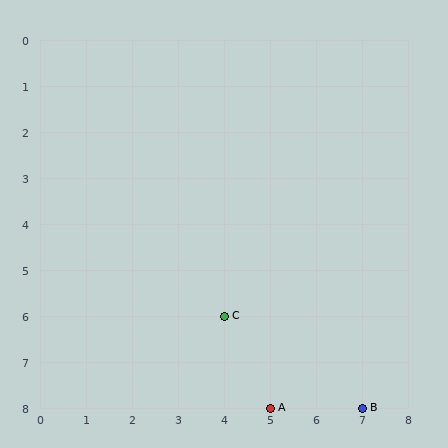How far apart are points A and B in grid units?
Points A and B are 2 columns apart.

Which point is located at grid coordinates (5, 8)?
Point A is at (5, 8).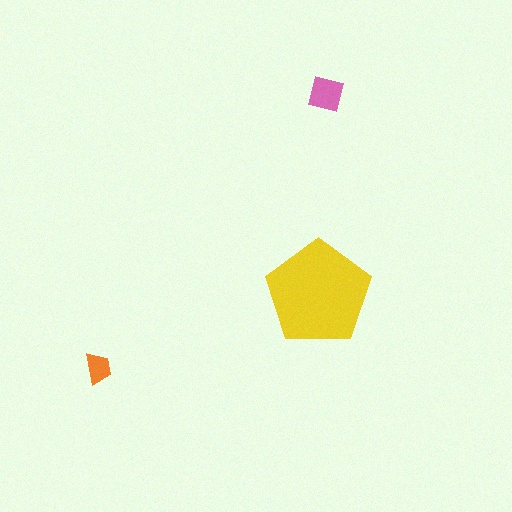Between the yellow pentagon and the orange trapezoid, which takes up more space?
The yellow pentagon.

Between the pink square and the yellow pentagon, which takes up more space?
The yellow pentagon.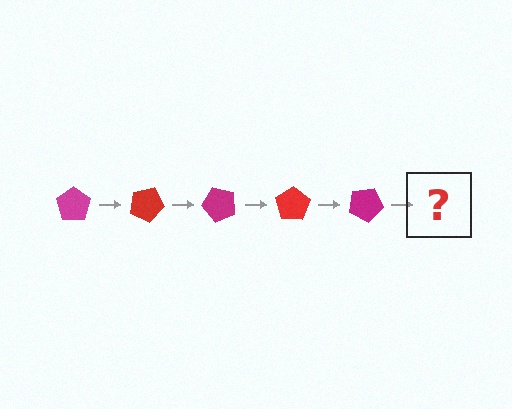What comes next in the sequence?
The next element should be a red pentagon, rotated 125 degrees from the start.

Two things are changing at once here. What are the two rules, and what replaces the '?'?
The two rules are that it rotates 25 degrees each step and the color cycles through magenta and red. The '?' should be a red pentagon, rotated 125 degrees from the start.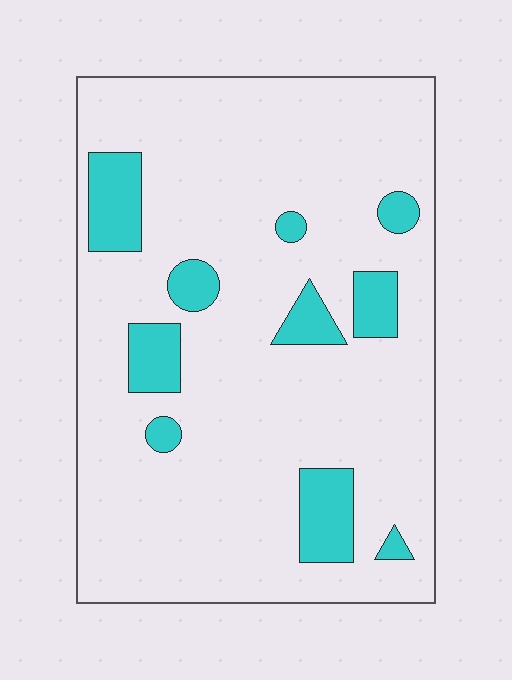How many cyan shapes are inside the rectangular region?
10.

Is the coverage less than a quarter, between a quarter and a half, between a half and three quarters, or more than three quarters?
Less than a quarter.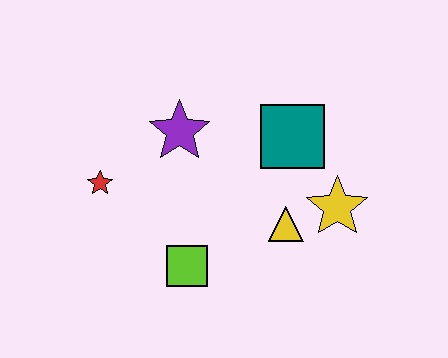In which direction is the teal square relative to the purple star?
The teal square is to the right of the purple star.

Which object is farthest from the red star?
The yellow star is farthest from the red star.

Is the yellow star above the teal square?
No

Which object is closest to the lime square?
The yellow triangle is closest to the lime square.